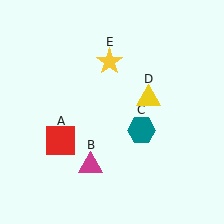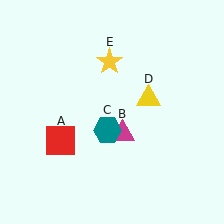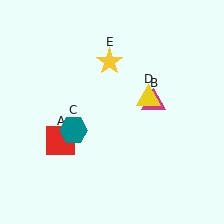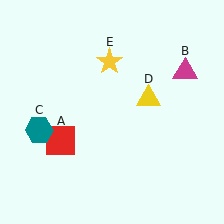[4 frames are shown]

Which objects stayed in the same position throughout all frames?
Red square (object A) and yellow triangle (object D) and yellow star (object E) remained stationary.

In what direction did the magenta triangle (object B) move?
The magenta triangle (object B) moved up and to the right.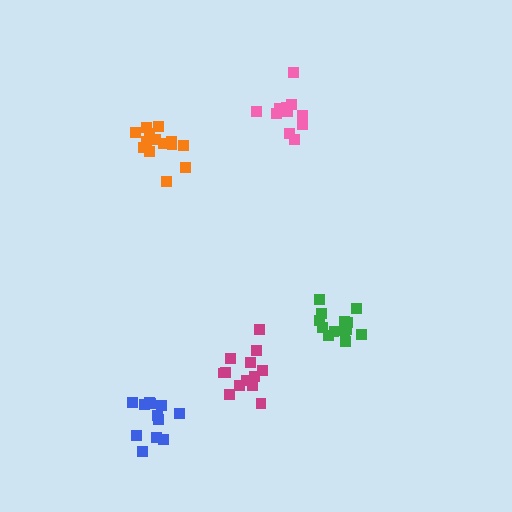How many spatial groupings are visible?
There are 5 spatial groupings.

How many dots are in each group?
Group 1: 11 dots, Group 2: 14 dots, Group 3: 12 dots, Group 4: 13 dots, Group 5: 13 dots (63 total).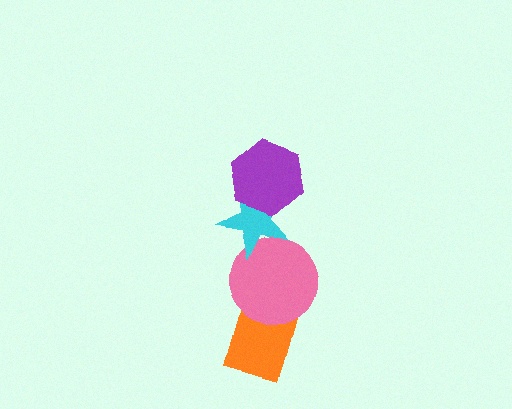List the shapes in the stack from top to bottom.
From top to bottom: the purple hexagon, the cyan star, the pink circle, the orange rectangle.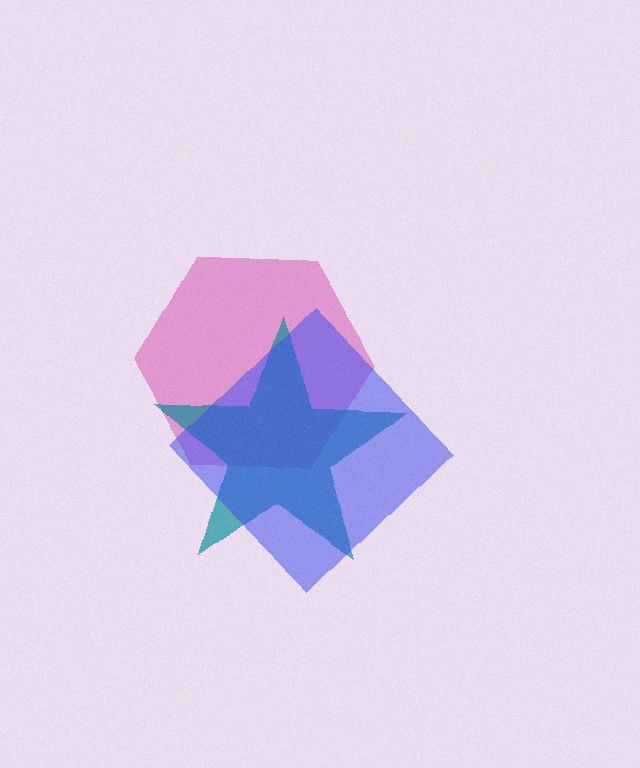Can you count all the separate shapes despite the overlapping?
Yes, there are 3 separate shapes.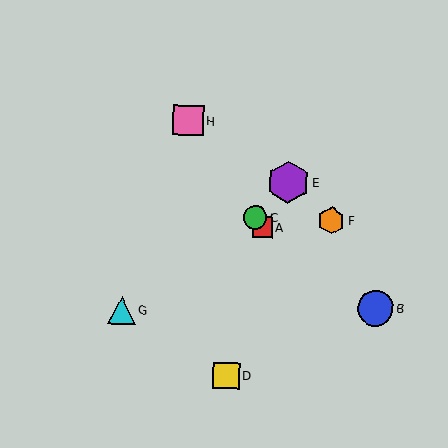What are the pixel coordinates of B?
Object B is at (375, 308).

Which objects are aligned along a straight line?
Objects A, C, H are aligned along a straight line.